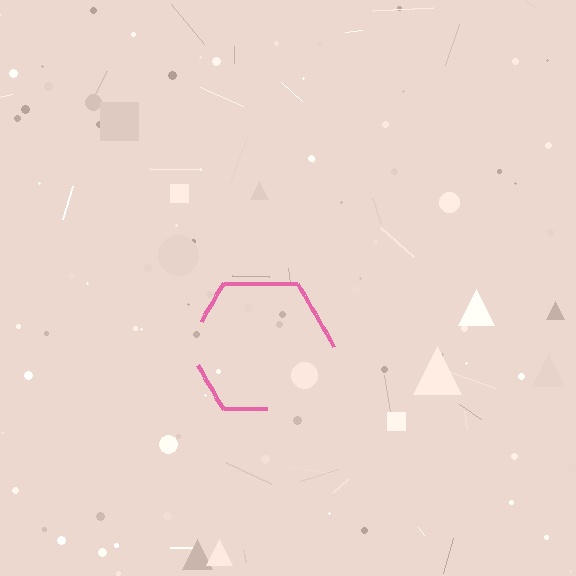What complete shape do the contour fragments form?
The contour fragments form a hexagon.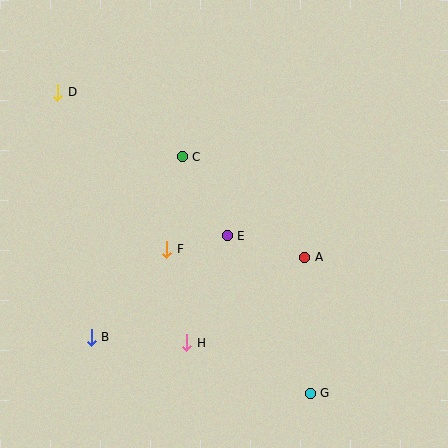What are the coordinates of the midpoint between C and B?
The midpoint between C and B is at (137, 247).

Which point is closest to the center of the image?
Point E at (227, 236) is closest to the center.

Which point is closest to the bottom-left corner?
Point B is closest to the bottom-left corner.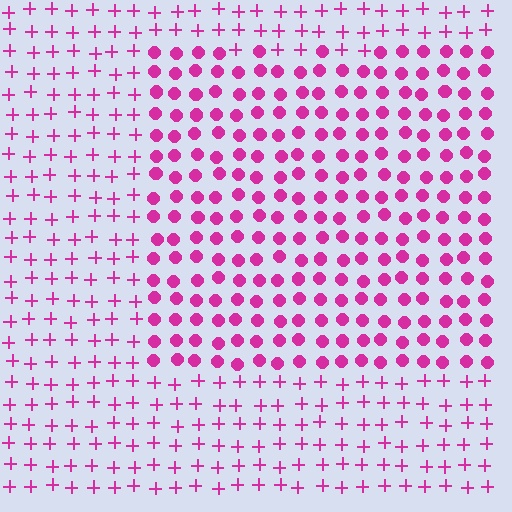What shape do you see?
I see a rectangle.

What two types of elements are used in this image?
The image uses circles inside the rectangle region and plus signs outside it.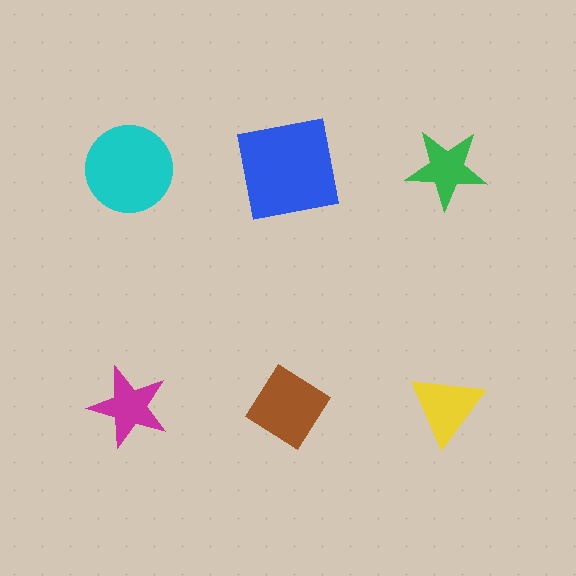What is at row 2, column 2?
A brown diamond.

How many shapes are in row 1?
3 shapes.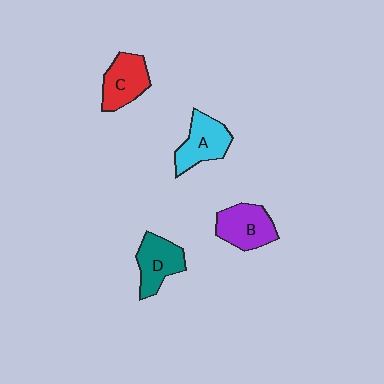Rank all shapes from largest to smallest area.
From largest to smallest: B (purple), A (cyan), D (teal), C (red).